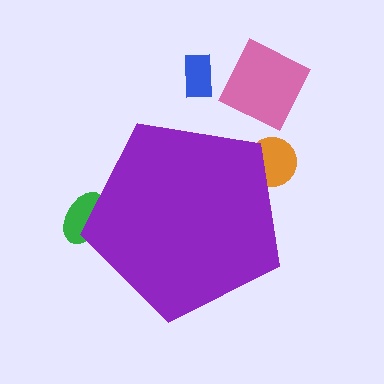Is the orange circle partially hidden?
Yes, the orange circle is partially hidden behind the purple pentagon.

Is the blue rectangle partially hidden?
No, the blue rectangle is fully visible.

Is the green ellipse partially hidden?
Yes, the green ellipse is partially hidden behind the purple pentagon.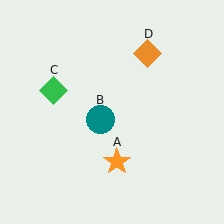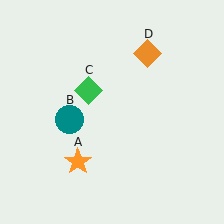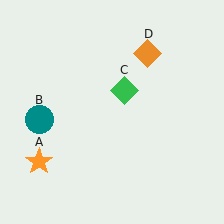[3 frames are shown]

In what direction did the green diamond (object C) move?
The green diamond (object C) moved right.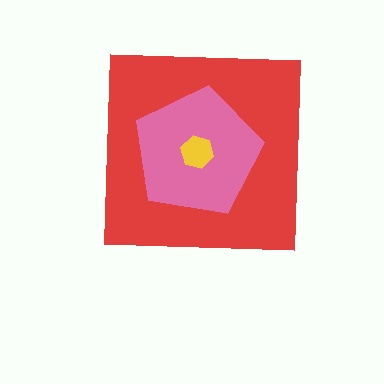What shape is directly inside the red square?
The pink pentagon.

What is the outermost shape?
The red square.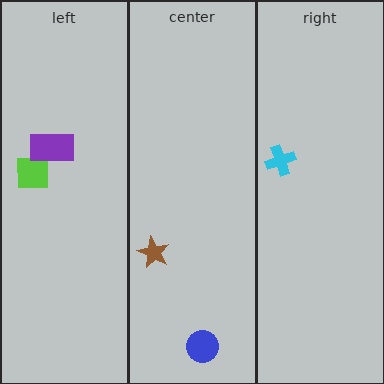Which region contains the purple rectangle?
The left region.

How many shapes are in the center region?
2.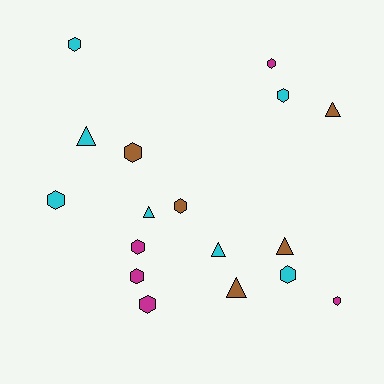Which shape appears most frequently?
Hexagon, with 11 objects.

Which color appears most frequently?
Cyan, with 7 objects.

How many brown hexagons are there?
There are 2 brown hexagons.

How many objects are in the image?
There are 17 objects.